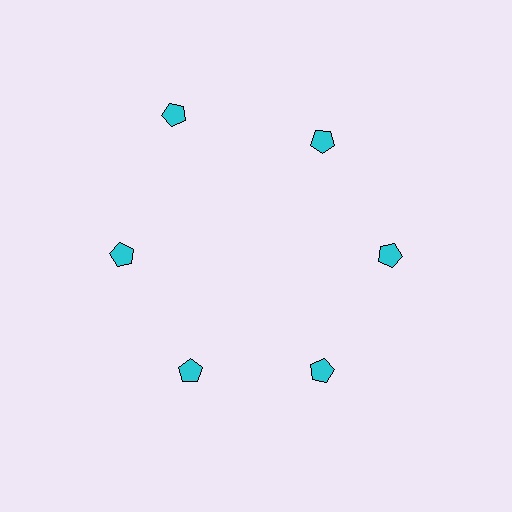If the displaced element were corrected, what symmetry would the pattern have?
It would have 6-fold rotational symmetry — the pattern would map onto itself every 60 degrees.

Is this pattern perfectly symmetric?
No. The 6 cyan pentagons are arranged in a ring, but one element near the 11 o'clock position is pushed outward from the center, breaking the 6-fold rotational symmetry.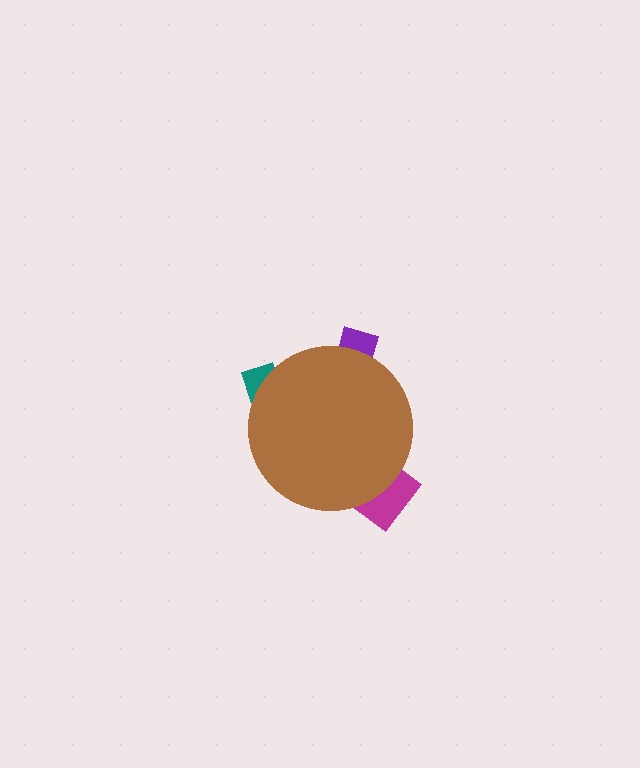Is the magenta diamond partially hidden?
Yes, the magenta diamond is partially hidden behind the brown circle.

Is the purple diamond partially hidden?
Yes, the purple diamond is partially hidden behind the brown circle.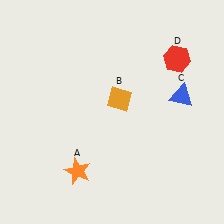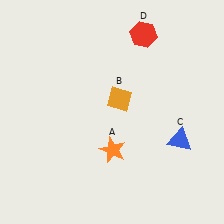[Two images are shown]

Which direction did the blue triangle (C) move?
The blue triangle (C) moved down.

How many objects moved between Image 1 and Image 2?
3 objects moved between the two images.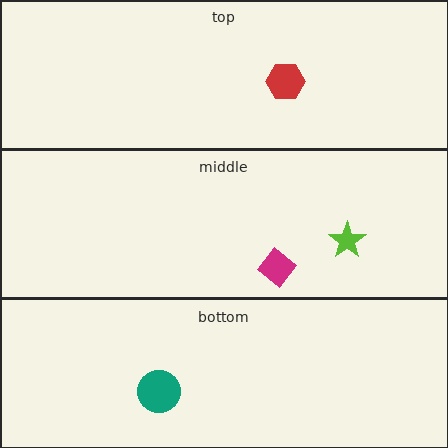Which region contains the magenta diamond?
The middle region.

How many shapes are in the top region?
1.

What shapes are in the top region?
The red hexagon.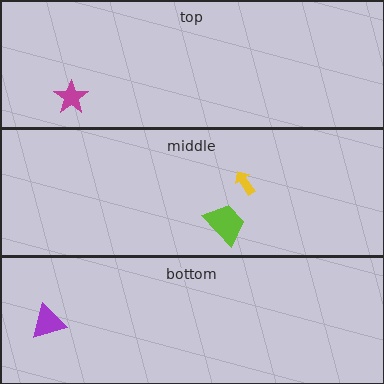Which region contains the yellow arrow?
The middle region.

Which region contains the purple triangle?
The bottom region.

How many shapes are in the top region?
1.